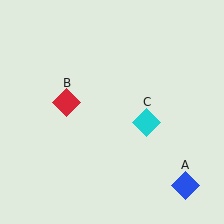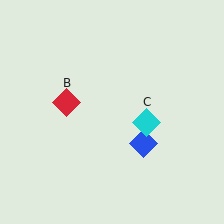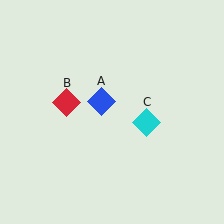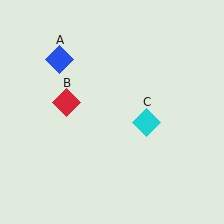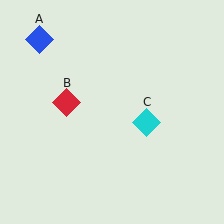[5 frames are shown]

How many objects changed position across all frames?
1 object changed position: blue diamond (object A).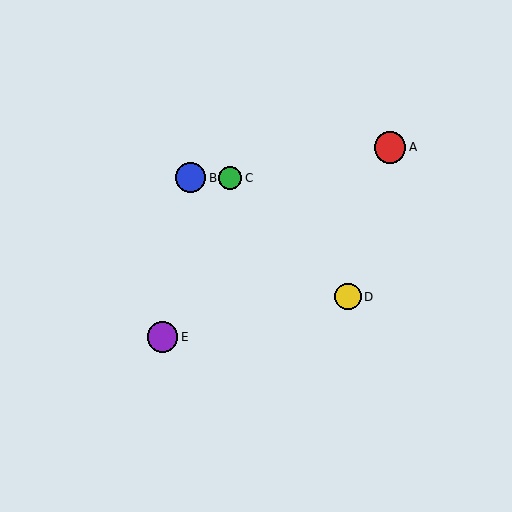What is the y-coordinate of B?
Object B is at y≈178.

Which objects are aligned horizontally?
Objects B, C are aligned horizontally.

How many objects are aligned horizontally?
2 objects (B, C) are aligned horizontally.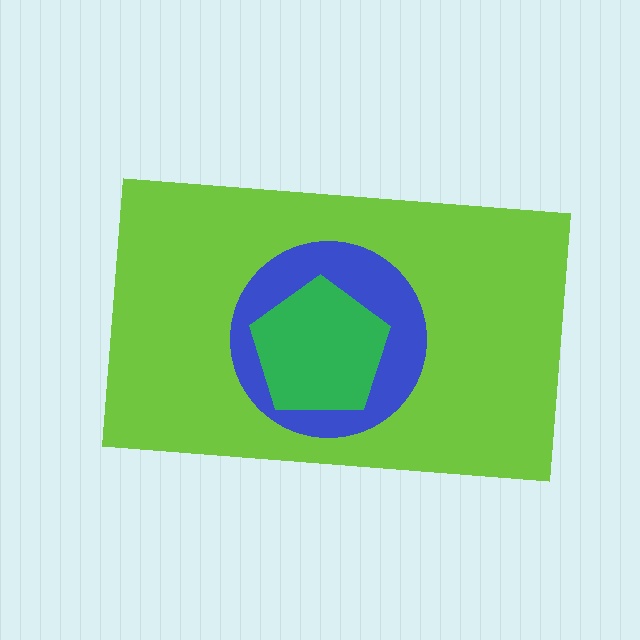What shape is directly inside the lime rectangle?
The blue circle.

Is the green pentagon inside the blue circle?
Yes.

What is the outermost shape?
The lime rectangle.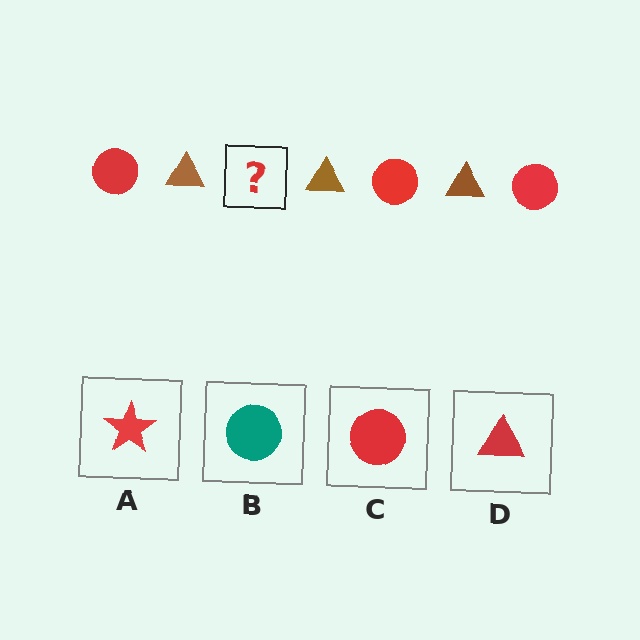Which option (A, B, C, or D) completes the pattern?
C.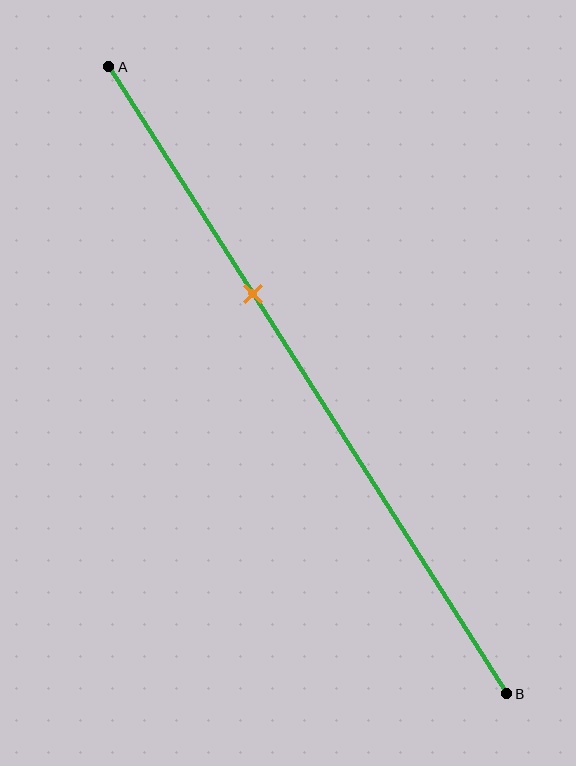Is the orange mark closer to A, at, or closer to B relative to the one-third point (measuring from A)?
The orange mark is approximately at the one-third point of segment AB.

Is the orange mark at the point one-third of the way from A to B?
Yes, the mark is approximately at the one-third point.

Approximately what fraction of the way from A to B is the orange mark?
The orange mark is approximately 35% of the way from A to B.